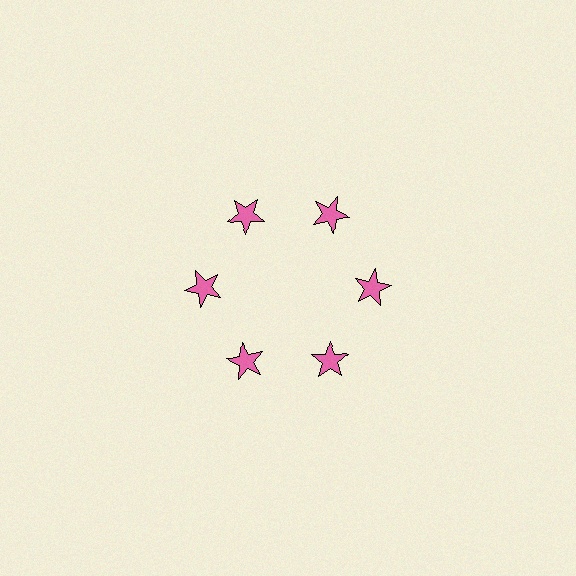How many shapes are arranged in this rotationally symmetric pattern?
There are 6 shapes, arranged in 6 groups of 1.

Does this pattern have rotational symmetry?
Yes, this pattern has 6-fold rotational symmetry. It looks the same after rotating 60 degrees around the center.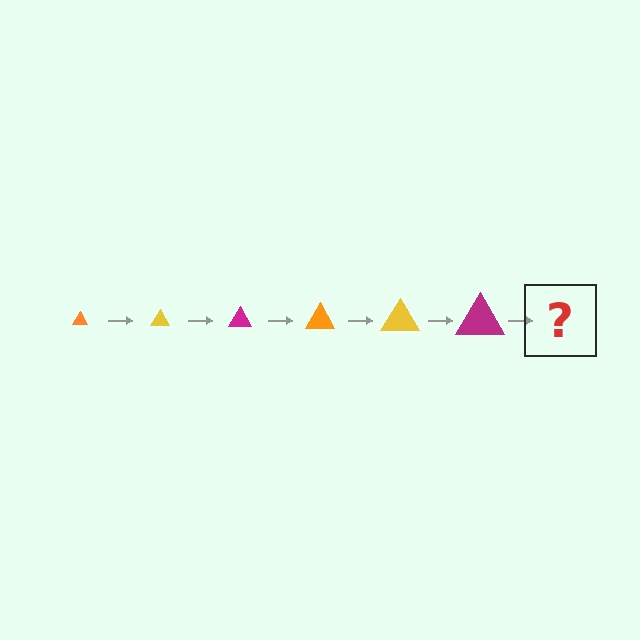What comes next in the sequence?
The next element should be an orange triangle, larger than the previous one.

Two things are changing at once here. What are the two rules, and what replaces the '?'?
The two rules are that the triangle grows larger each step and the color cycles through orange, yellow, and magenta. The '?' should be an orange triangle, larger than the previous one.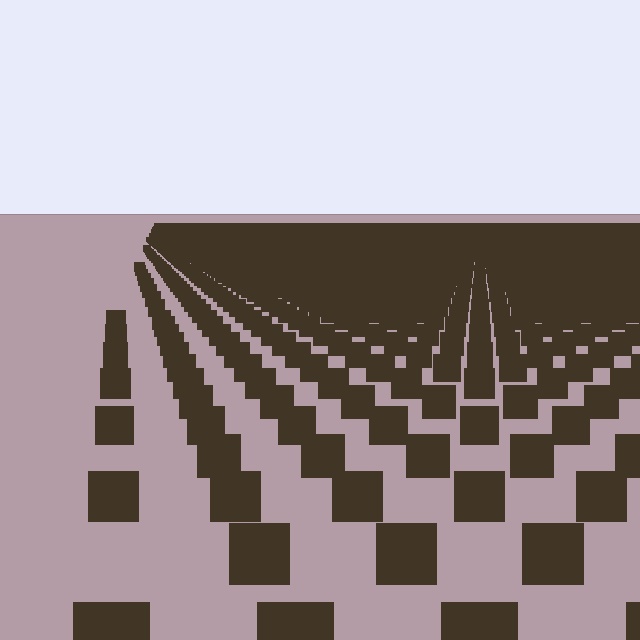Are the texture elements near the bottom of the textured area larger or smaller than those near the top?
Larger. Near the bottom, elements are closer to the viewer and appear at a bigger on-screen size.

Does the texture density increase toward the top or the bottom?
Density increases toward the top.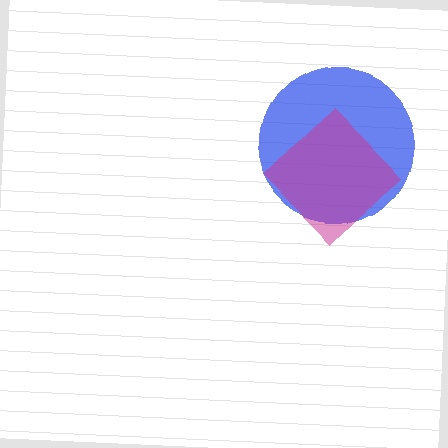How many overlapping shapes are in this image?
There are 2 overlapping shapes in the image.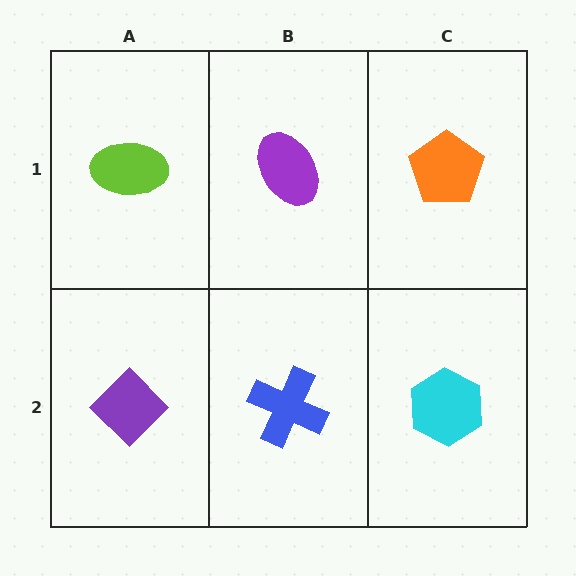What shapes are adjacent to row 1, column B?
A blue cross (row 2, column B), a lime ellipse (row 1, column A), an orange pentagon (row 1, column C).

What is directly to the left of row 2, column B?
A purple diamond.